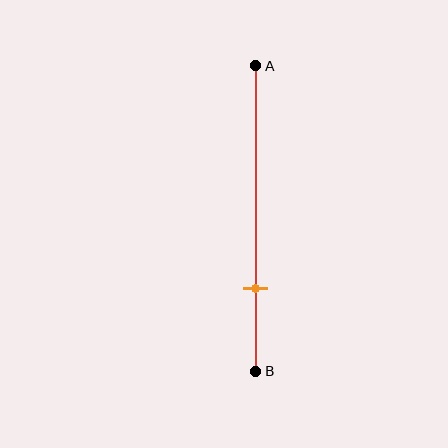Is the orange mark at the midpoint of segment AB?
No, the mark is at about 75% from A, not at the 50% midpoint.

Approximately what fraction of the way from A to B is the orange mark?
The orange mark is approximately 75% of the way from A to B.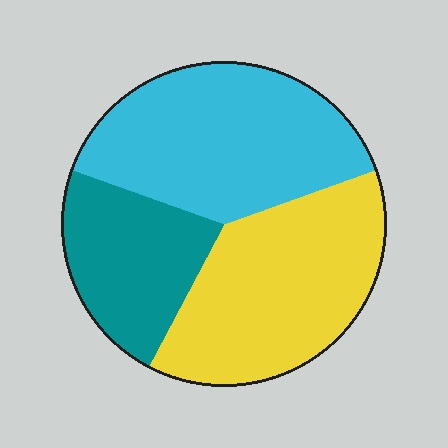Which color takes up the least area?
Teal, at roughly 25%.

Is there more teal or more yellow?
Yellow.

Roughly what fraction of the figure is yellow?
Yellow takes up about three eighths (3/8) of the figure.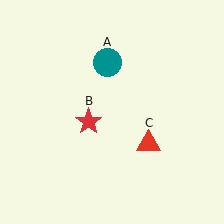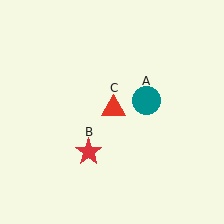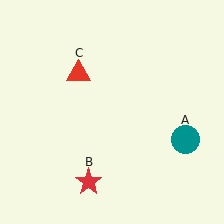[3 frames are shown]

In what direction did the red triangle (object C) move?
The red triangle (object C) moved up and to the left.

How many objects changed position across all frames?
3 objects changed position: teal circle (object A), red star (object B), red triangle (object C).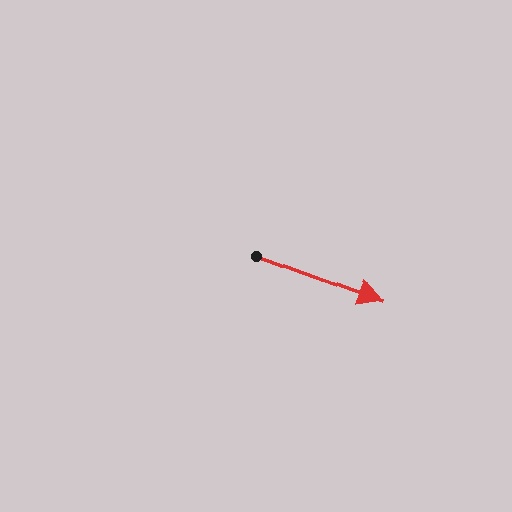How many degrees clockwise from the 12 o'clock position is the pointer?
Approximately 110 degrees.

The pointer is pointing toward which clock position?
Roughly 4 o'clock.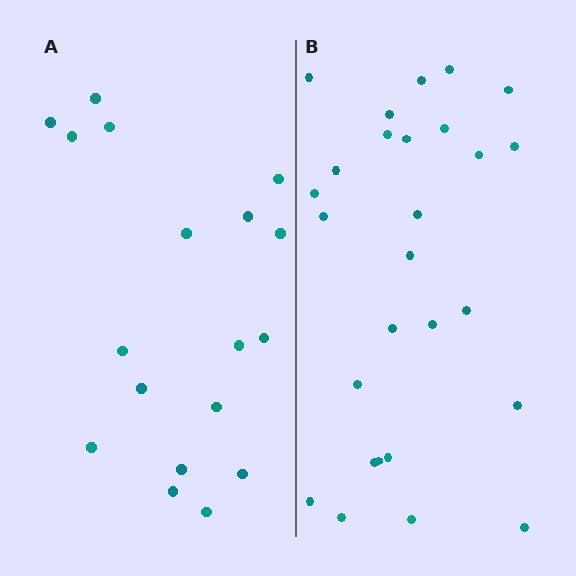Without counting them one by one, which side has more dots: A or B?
Region B (the right region) has more dots.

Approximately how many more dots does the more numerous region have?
Region B has roughly 8 or so more dots than region A.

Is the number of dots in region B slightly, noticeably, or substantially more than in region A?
Region B has substantially more. The ratio is roughly 1.5 to 1.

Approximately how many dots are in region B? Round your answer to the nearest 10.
About 30 dots. (The exact count is 27, which rounds to 30.)